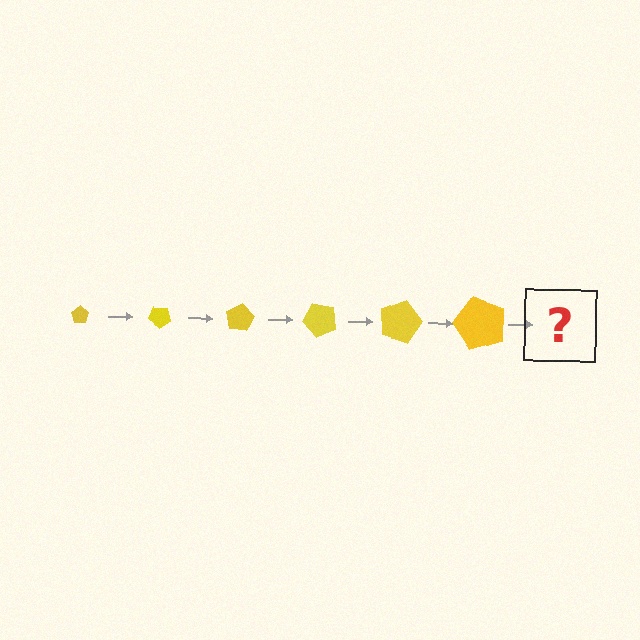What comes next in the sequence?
The next element should be a pentagon, larger than the previous one and rotated 240 degrees from the start.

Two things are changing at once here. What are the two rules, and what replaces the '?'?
The two rules are that the pentagon grows larger each step and it rotates 40 degrees each step. The '?' should be a pentagon, larger than the previous one and rotated 240 degrees from the start.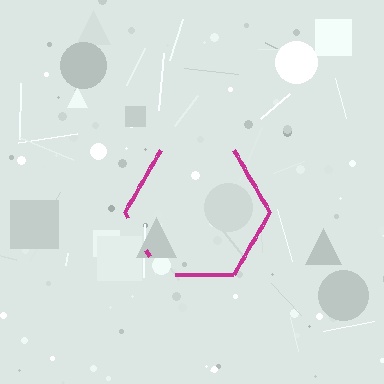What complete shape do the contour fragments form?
The contour fragments form a hexagon.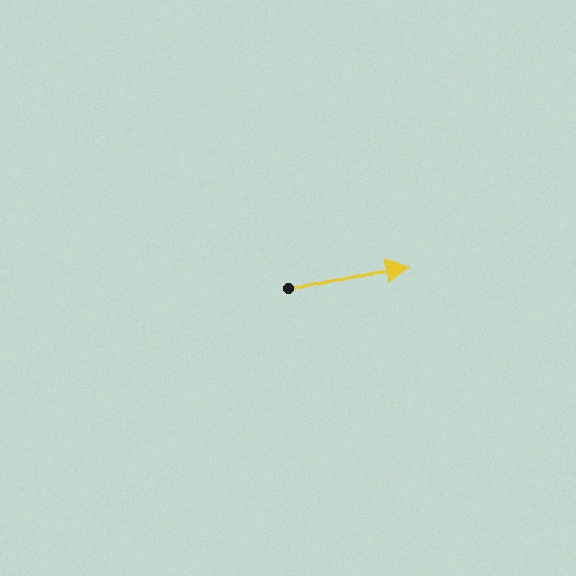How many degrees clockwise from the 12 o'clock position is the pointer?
Approximately 77 degrees.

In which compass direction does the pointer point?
East.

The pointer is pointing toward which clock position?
Roughly 3 o'clock.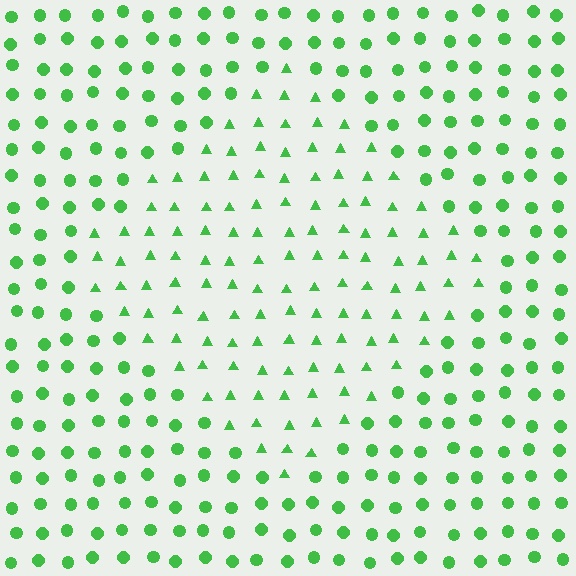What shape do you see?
I see a diamond.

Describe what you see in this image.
The image is filled with small green elements arranged in a uniform grid. A diamond-shaped region contains triangles, while the surrounding area contains circles. The boundary is defined purely by the change in element shape.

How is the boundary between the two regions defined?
The boundary is defined by a change in element shape: triangles inside vs. circles outside. All elements share the same color and spacing.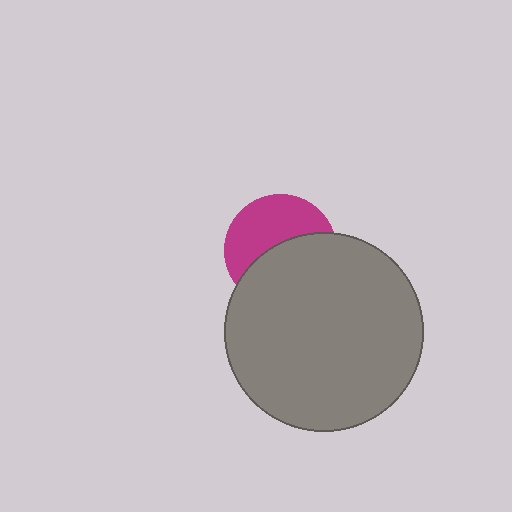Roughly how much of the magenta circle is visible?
About half of it is visible (roughly 48%).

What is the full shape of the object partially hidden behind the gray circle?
The partially hidden object is a magenta circle.